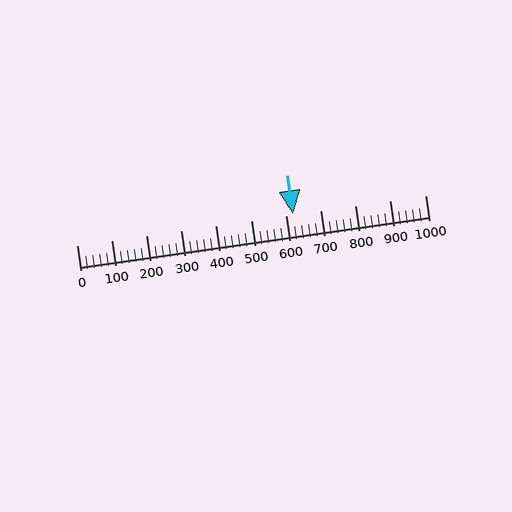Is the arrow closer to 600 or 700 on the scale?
The arrow is closer to 600.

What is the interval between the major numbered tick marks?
The major tick marks are spaced 100 units apart.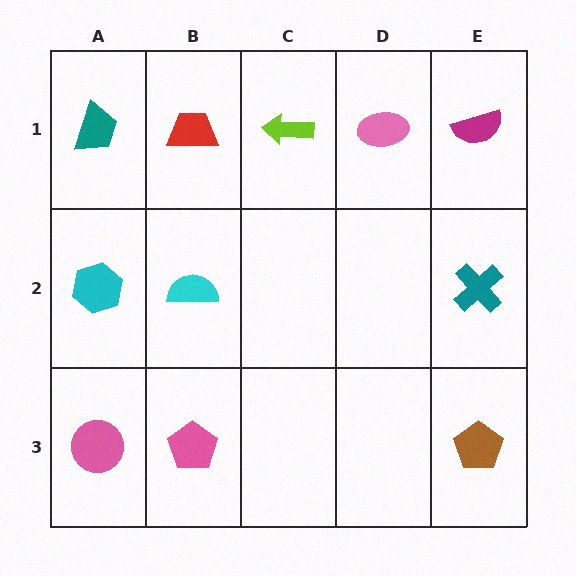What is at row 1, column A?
A teal trapezoid.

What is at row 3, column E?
A brown pentagon.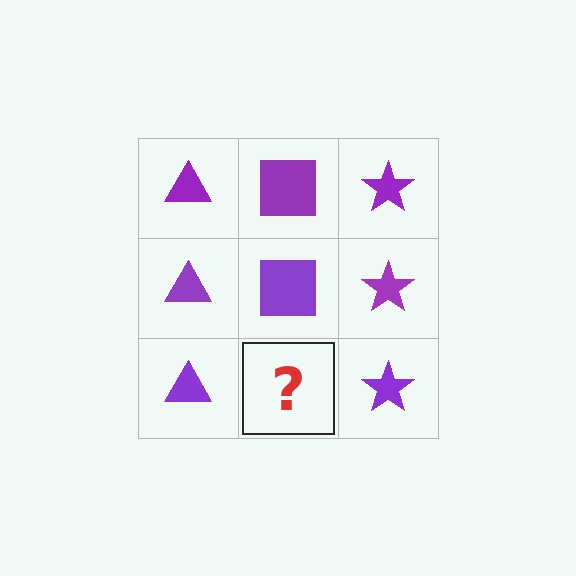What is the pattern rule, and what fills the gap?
The rule is that each column has a consistent shape. The gap should be filled with a purple square.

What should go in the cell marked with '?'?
The missing cell should contain a purple square.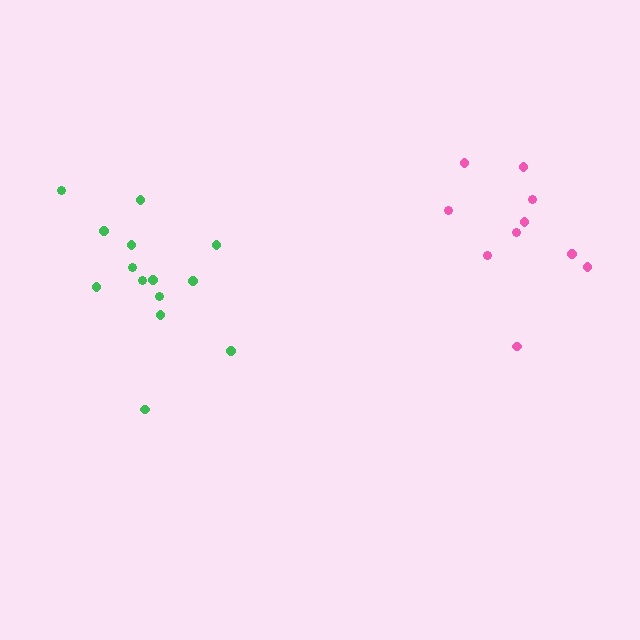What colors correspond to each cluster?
The clusters are colored: pink, green.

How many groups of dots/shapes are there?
There are 2 groups.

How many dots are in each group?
Group 1: 10 dots, Group 2: 14 dots (24 total).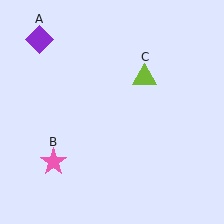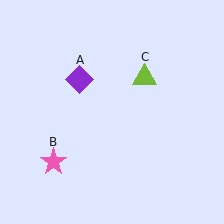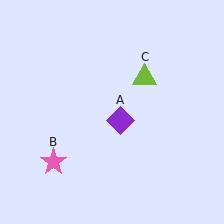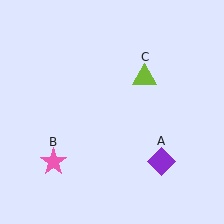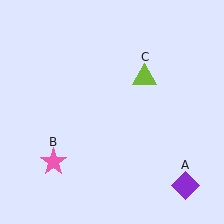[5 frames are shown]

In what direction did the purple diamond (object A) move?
The purple diamond (object A) moved down and to the right.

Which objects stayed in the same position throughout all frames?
Pink star (object B) and lime triangle (object C) remained stationary.